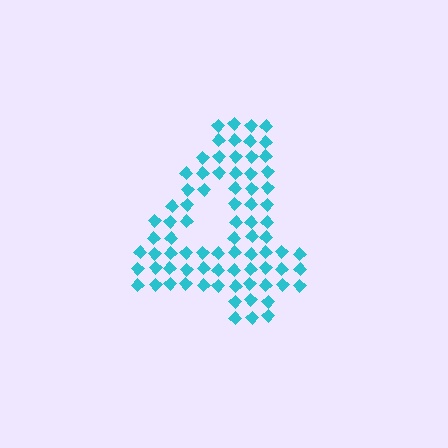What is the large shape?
The large shape is the digit 4.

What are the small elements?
The small elements are diamonds.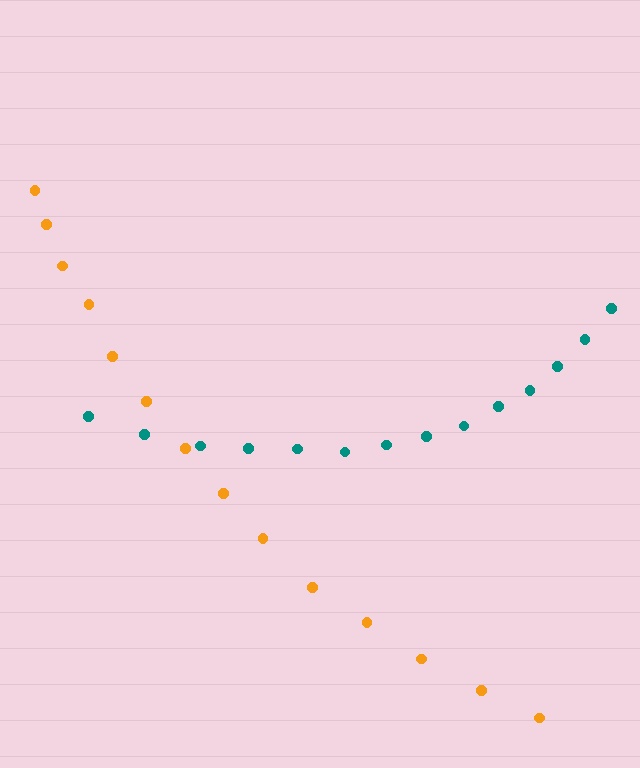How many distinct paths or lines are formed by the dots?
There are 2 distinct paths.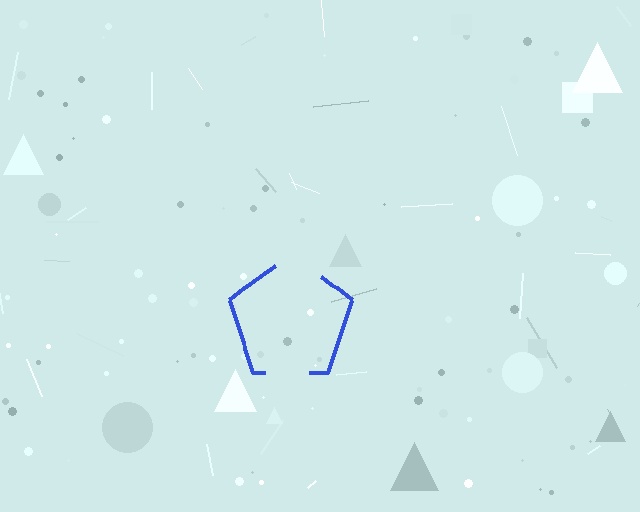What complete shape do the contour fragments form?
The contour fragments form a pentagon.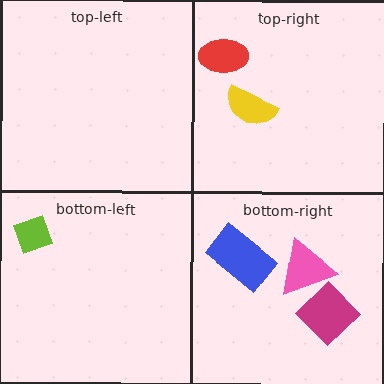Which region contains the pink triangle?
The bottom-right region.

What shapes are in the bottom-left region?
The lime diamond.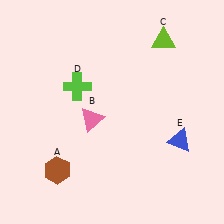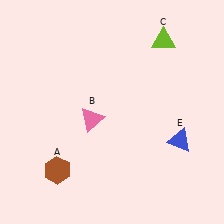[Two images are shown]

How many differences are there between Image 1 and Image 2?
There is 1 difference between the two images.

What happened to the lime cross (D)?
The lime cross (D) was removed in Image 2. It was in the top-left area of Image 1.